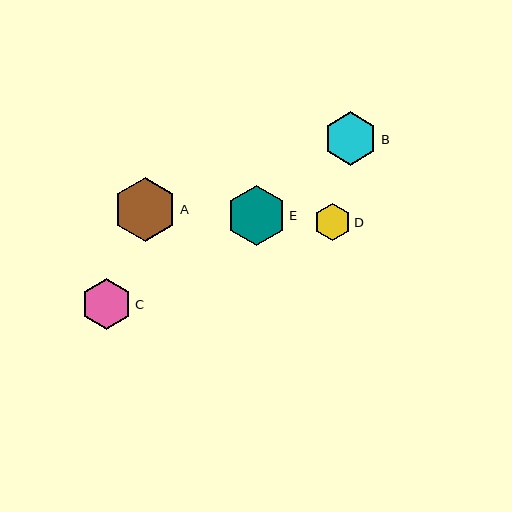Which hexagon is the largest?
Hexagon A is the largest with a size of approximately 64 pixels.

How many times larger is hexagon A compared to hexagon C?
Hexagon A is approximately 1.2 times the size of hexagon C.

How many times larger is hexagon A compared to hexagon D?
Hexagon A is approximately 1.7 times the size of hexagon D.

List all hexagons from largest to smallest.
From largest to smallest: A, E, B, C, D.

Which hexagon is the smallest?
Hexagon D is the smallest with a size of approximately 37 pixels.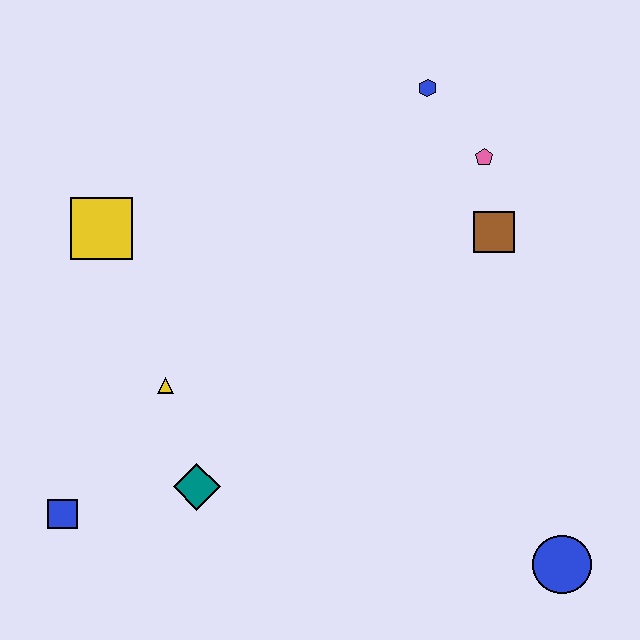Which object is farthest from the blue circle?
The yellow square is farthest from the blue circle.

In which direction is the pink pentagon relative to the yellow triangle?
The pink pentagon is to the right of the yellow triangle.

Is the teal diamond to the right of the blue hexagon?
No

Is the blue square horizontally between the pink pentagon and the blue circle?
No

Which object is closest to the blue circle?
The brown square is closest to the blue circle.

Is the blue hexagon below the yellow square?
No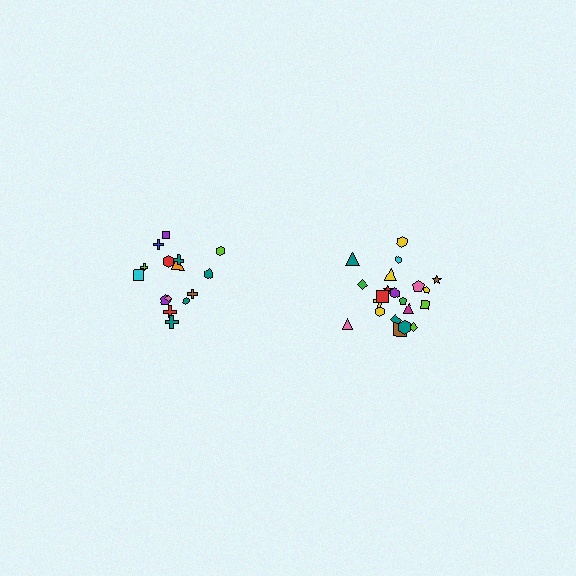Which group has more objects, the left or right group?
The right group.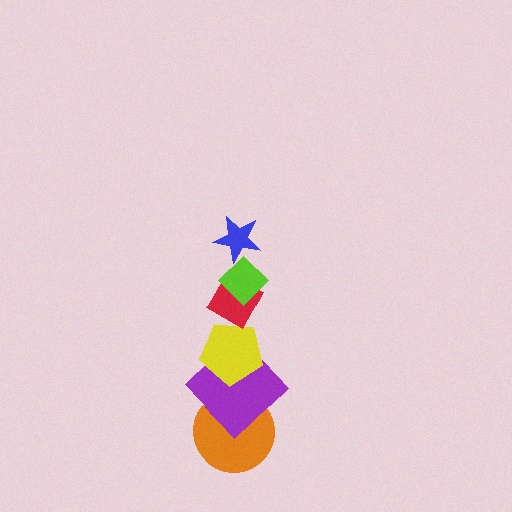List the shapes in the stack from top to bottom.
From top to bottom: the blue star, the lime diamond, the red diamond, the yellow pentagon, the purple diamond, the orange circle.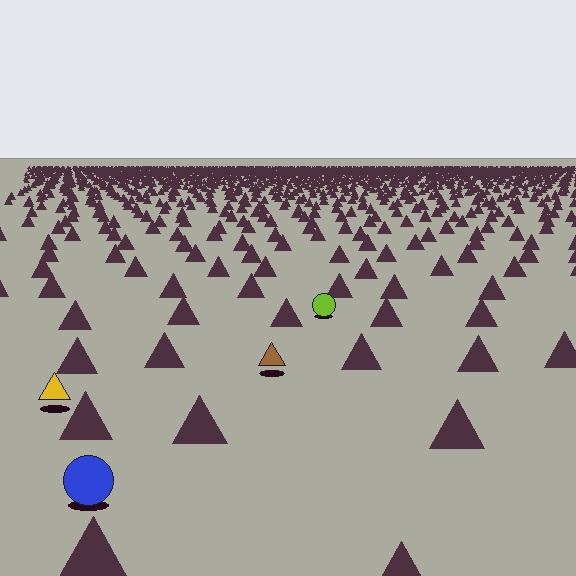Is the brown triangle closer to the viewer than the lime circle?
Yes. The brown triangle is closer — you can tell from the texture gradient: the ground texture is coarser near it.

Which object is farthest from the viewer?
The lime circle is farthest from the viewer. It appears smaller and the ground texture around it is denser.